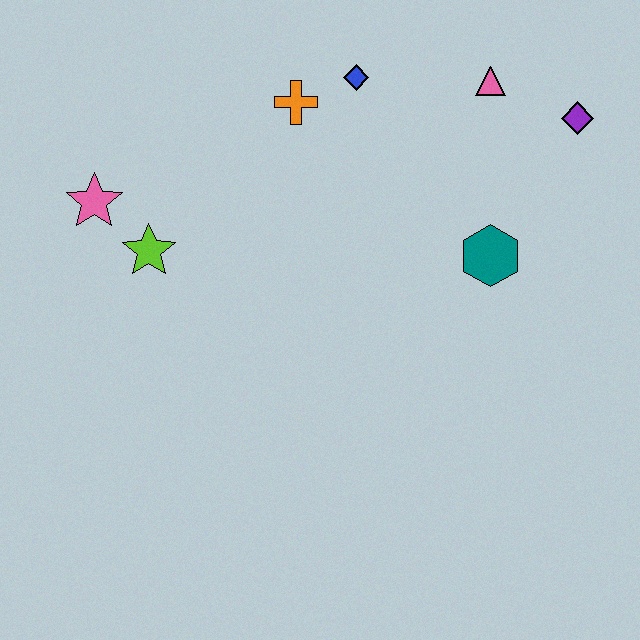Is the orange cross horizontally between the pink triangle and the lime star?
Yes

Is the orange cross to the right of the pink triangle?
No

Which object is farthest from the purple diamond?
The pink star is farthest from the purple diamond.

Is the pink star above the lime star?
Yes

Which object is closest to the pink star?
The lime star is closest to the pink star.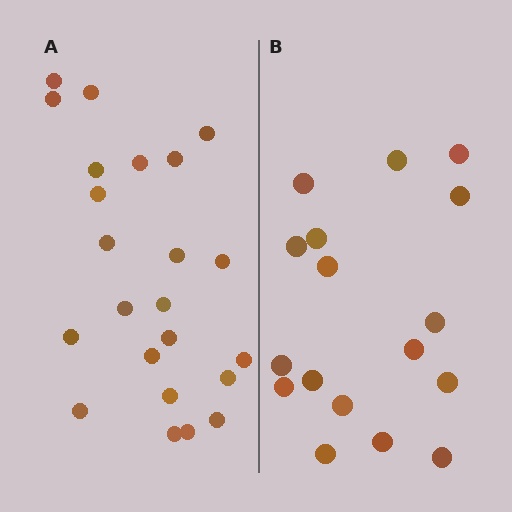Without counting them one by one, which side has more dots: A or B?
Region A (the left region) has more dots.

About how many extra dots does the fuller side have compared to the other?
Region A has about 6 more dots than region B.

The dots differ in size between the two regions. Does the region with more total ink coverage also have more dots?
No. Region B has more total ink coverage because its dots are larger, but region A actually contains more individual dots. Total area can be misleading — the number of items is what matters here.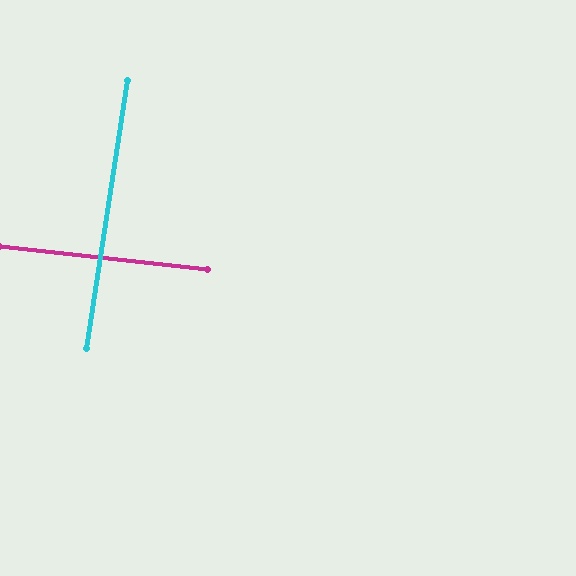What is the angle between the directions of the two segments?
Approximately 88 degrees.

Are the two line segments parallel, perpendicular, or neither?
Perpendicular — they meet at approximately 88°.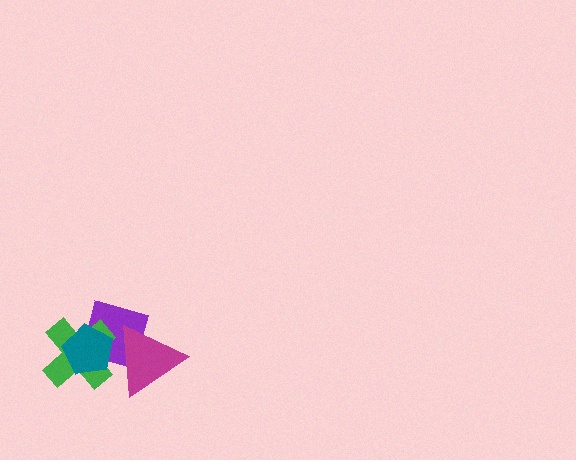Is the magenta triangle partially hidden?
Yes, it is partially covered by another shape.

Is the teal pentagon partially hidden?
No, no other shape covers it.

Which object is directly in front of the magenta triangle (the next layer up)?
The green cross is directly in front of the magenta triangle.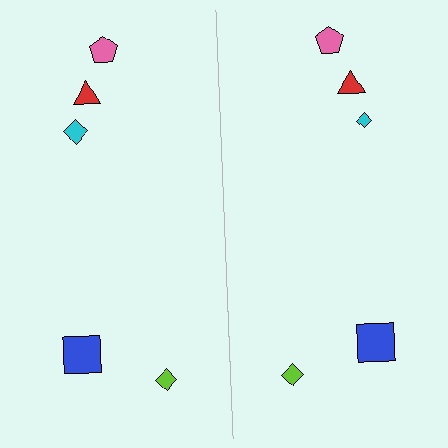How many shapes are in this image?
There are 10 shapes in this image.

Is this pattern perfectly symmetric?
No, the pattern is not perfectly symmetric. The cyan diamond on the right side has a different size than its mirror counterpart.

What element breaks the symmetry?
The cyan diamond on the right side has a different size than its mirror counterpart.